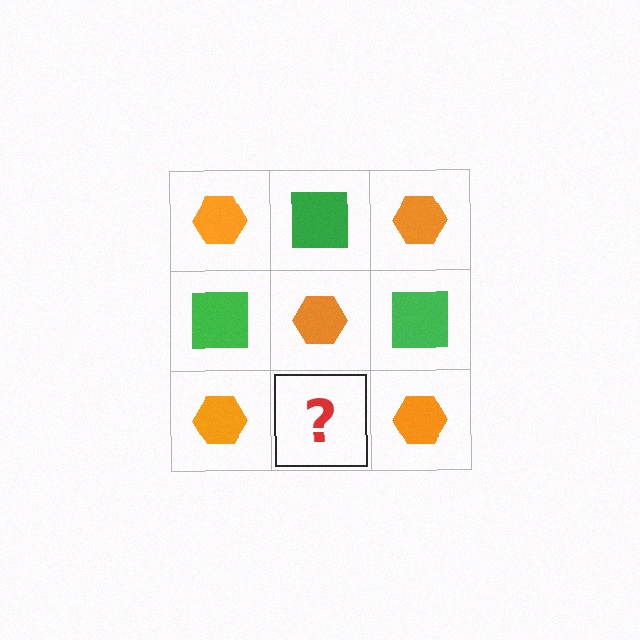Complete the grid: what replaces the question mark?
The question mark should be replaced with a green square.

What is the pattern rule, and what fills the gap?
The rule is that it alternates orange hexagon and green square in a checkerboard pattern. The gap should be filled with a green square.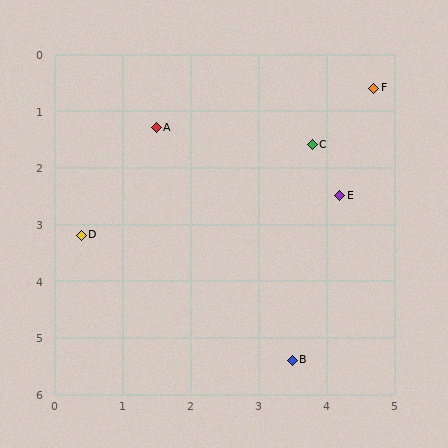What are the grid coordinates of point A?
Point A is at approximately (1.5, 1.3).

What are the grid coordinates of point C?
Point C is at approximately (3.8, 1.6).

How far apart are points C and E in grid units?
Points C and E are about 1.0 grid units apart.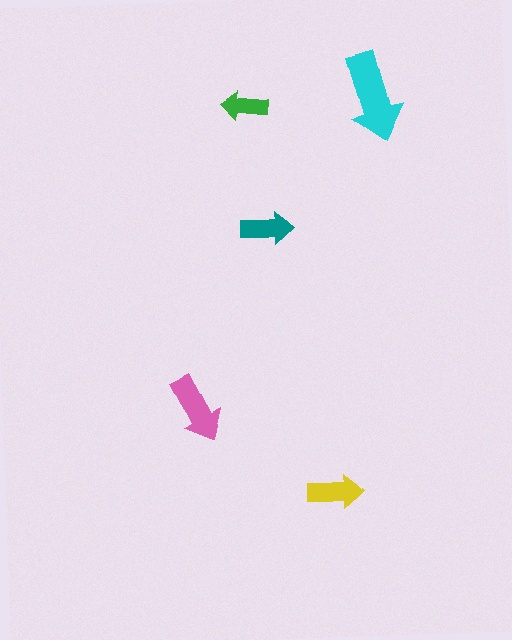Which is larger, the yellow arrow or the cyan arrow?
The cyan one.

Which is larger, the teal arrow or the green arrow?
The teal one.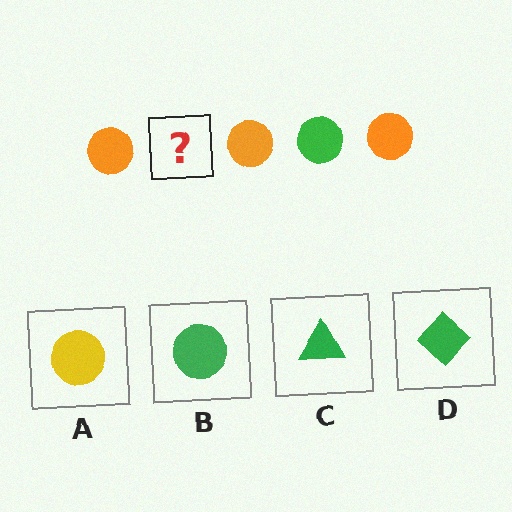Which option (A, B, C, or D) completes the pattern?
B.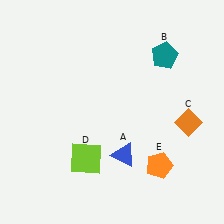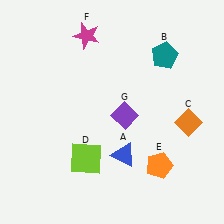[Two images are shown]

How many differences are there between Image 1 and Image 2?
There are 2 differences between the two images.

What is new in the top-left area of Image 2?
A magenta star (F) was added in the top-left area of Image 2.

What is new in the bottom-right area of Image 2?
A purple diamond (G) was added in the bottom-right area of Image 2.